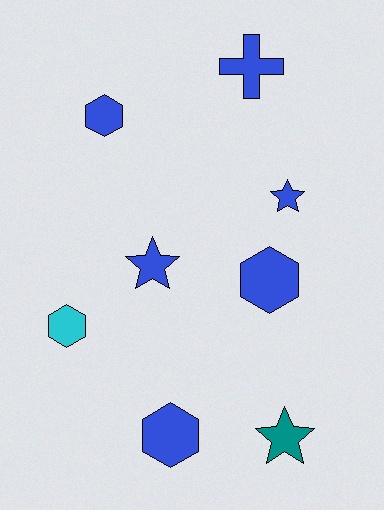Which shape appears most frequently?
Hexagon, with 4 objects.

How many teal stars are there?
There is 1 teal star.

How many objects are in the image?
There are 8 objects.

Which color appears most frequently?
Blue, with 6 objects.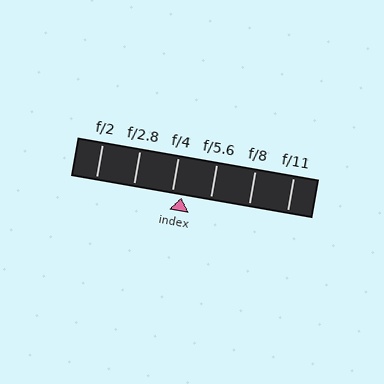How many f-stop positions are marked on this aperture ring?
There are 6 f-stop positions marked.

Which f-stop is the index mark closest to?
The index mark is closest to f/4.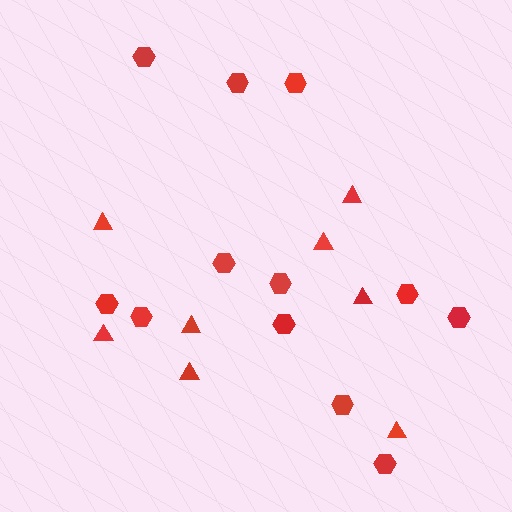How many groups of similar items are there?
There are 2 groups: one group of triangles (8) and one group of hexagons (12).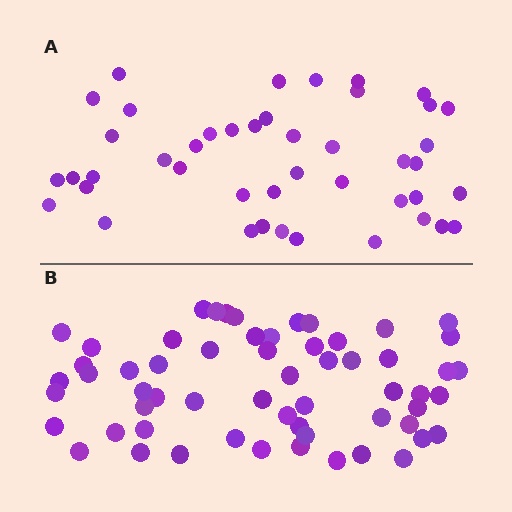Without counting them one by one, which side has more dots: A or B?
Region B (the bottom region) has more dots.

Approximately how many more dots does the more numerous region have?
Region B has approximately 15 more dots than region A.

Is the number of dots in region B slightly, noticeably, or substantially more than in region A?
Region B has noticeably more, but not dramatically so. The ratio is roughly 1.3 to 1.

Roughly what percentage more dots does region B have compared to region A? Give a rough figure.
About 35% more.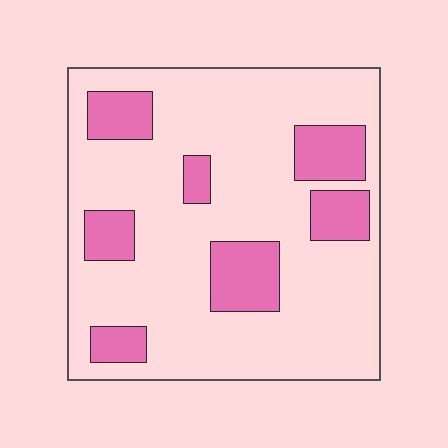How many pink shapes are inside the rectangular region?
7.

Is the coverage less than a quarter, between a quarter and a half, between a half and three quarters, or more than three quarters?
Less than a quarter.